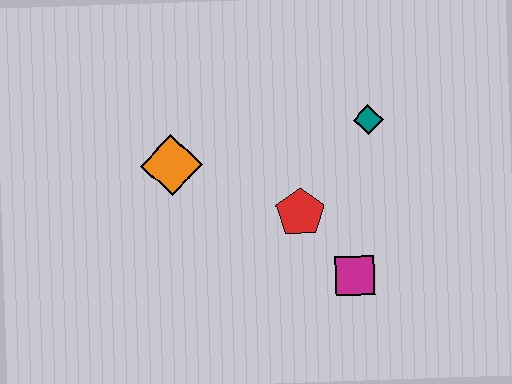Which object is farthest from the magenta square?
The orange diamond is farthest from the magenta square.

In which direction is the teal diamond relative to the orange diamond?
The teal diamond is to the right of the orange diamond.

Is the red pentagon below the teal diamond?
Yes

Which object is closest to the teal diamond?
The red pentagon is closest to the teal diamond.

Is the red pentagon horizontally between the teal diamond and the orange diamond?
Yes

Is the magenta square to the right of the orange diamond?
Yes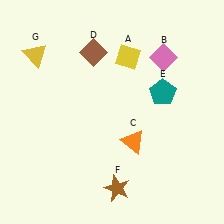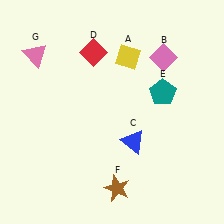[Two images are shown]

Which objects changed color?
C changed from orange to blue. D changed from brown to red. G changed from yellow to pink.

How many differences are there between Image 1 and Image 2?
There are 3 differences between the two images.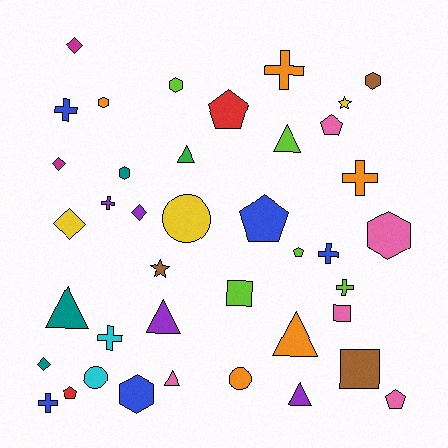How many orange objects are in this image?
There are 5 orange objects.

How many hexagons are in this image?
There are 6 hexagons.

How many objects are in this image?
There are 40 objects.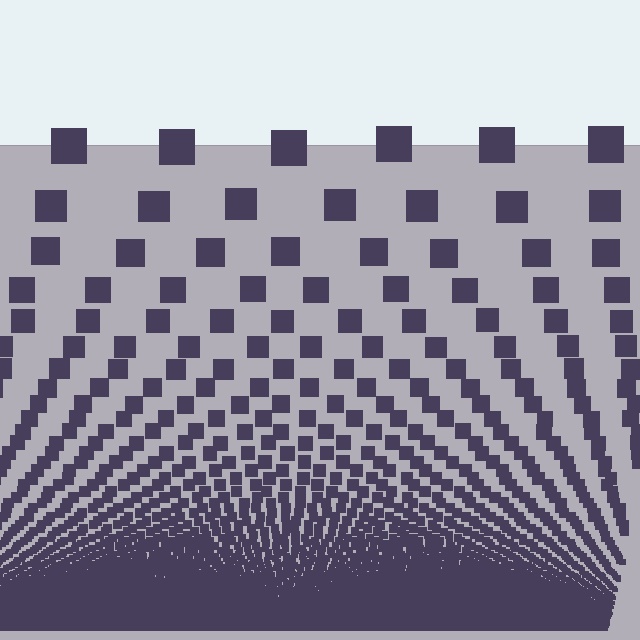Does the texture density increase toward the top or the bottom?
Density increases toward the bottom.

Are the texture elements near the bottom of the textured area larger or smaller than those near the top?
Smaller. The gradient is inverted — elements near the bottom are smaller and denser.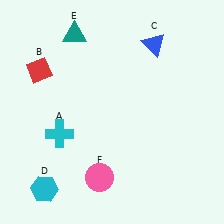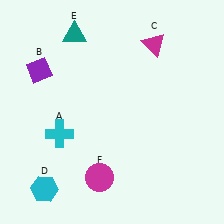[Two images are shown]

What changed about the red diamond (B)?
In Image 1, B is red. In Image 2, it changed to purple.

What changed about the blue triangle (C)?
In Image 1, C is blue. In Image 2, it changed to magenta.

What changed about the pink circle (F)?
In Image 1, F is pink. In Image 2, it changed to magenta.